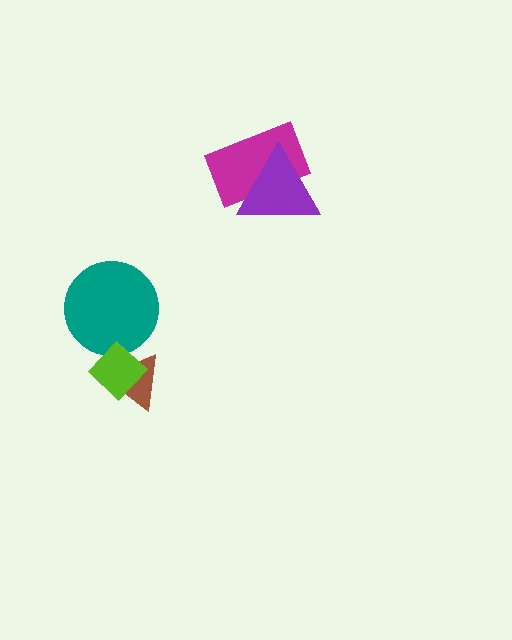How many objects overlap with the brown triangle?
1 object overlaps with the brown triangle.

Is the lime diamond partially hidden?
No, no other shape covers it.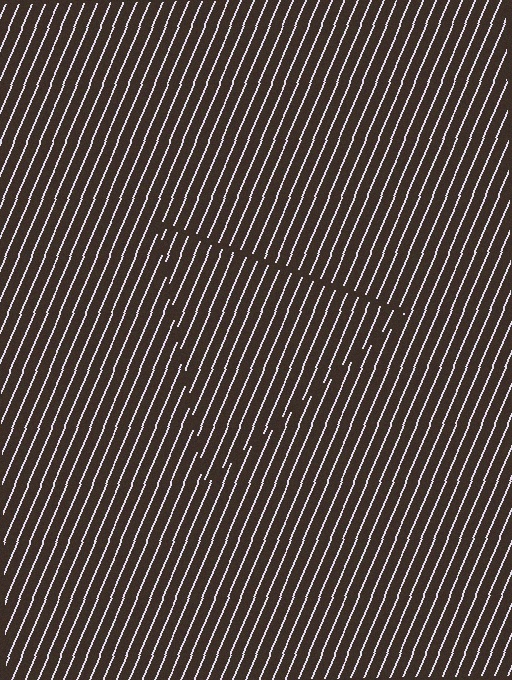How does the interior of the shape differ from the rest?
The interior of the shape contains the same grating, shifted by half a period — the contour is defined by the phase discontinuity where line-ends from the inner and outer gratings abut.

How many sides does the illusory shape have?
3 sides — the line-ends trace a triangle.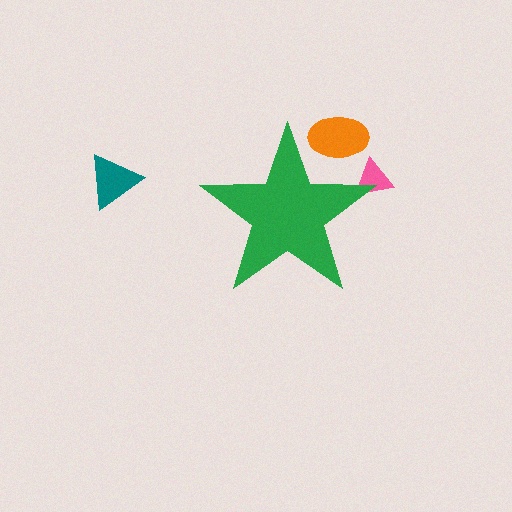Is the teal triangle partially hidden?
No, the teal triangle is fully visible.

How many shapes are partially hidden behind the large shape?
2 shapes are partially hidden.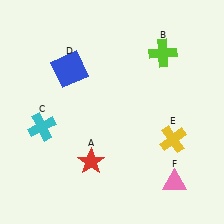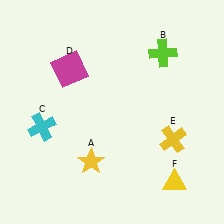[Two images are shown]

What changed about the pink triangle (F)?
In Image 1, F is pink. In Image 2, it changed to yellow.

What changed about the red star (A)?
In Image 1, A is red. In Image 2, it changed to yellow.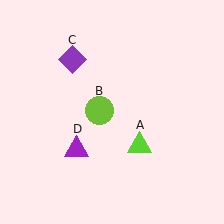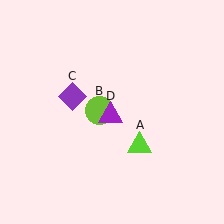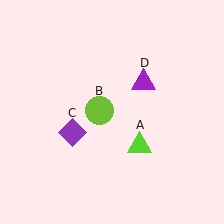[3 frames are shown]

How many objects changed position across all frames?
2 objects changed position: purple diamond (object C), purple triangle (object D).